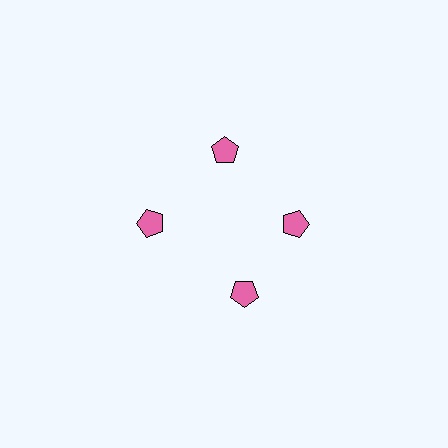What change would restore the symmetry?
The symmetry would be restored by rotating it back into even spacing with its neighbors so that all 4 pentagons sit at equal angles and equal distance from the center.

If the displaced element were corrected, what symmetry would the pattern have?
It would have 4-fold rotational symmetry — the pattern would map onto itself every 90 degrees.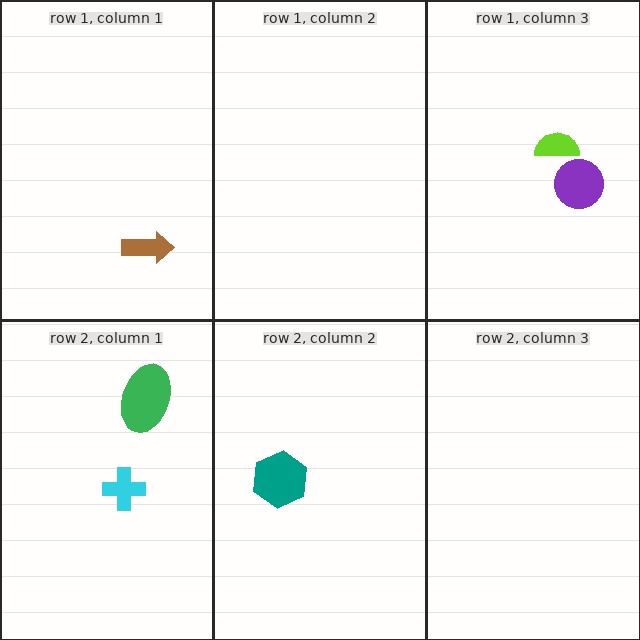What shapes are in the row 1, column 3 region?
The purple circle, the lime semicircle.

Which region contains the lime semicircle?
The row 1, column 3 region.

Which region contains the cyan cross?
The row 2, column 1 region.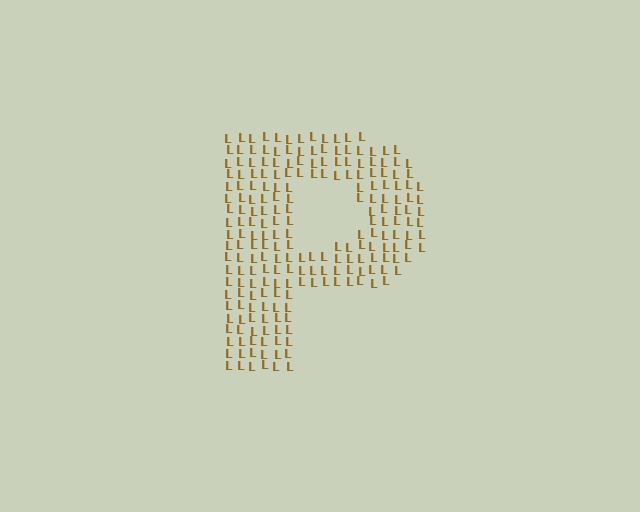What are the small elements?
The small elements are letter L's.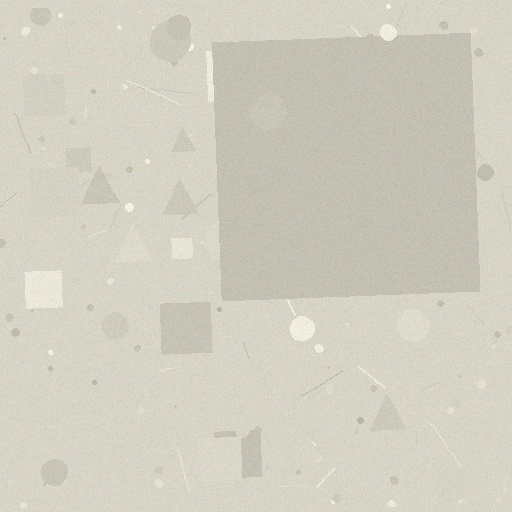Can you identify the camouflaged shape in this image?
The camouflaged shape is a square.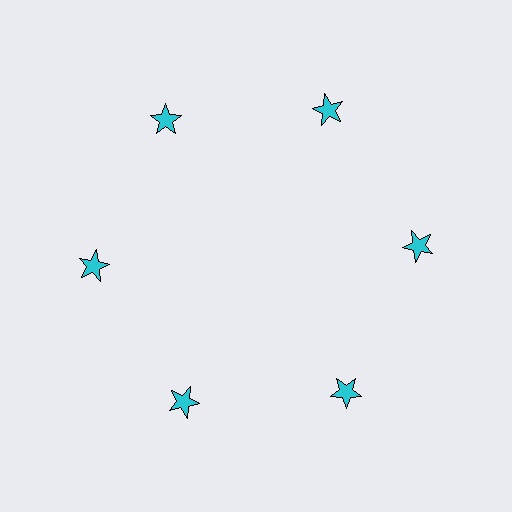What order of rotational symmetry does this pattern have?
This pattern has 6-fold rotational symmetry.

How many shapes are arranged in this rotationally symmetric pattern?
There are 6 shapes, arranged in 6 groups of 1.